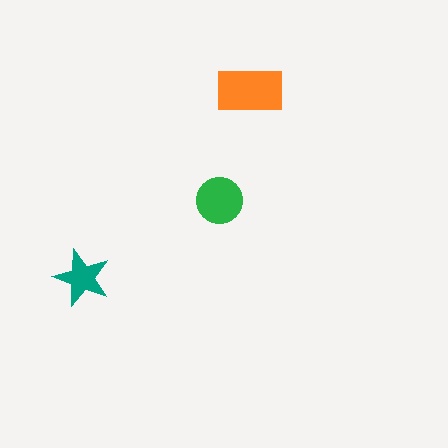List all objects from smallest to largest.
The teal star, the green circle, the orange rectangle.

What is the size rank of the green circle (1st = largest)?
2nd.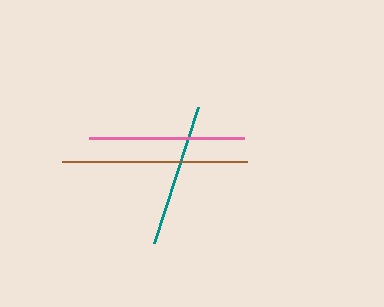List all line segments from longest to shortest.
From longest to shortest: brown, pink, teal.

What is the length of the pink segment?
The pink segment is approximately 155 pixels long.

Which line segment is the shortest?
The teal line is the shortest at approximately 143 pixels.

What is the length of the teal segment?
The teal segment is approximately 143 pixels long.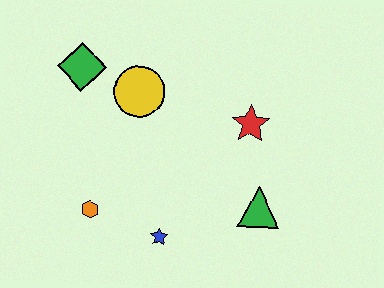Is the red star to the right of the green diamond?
Yes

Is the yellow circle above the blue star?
Yes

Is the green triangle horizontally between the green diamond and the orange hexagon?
No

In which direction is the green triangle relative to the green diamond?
The green triangle is to the right of the green diamond.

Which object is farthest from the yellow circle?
The green triangle is farthest from the yellow circle.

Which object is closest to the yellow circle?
The green diamond is closest to the yellow circle.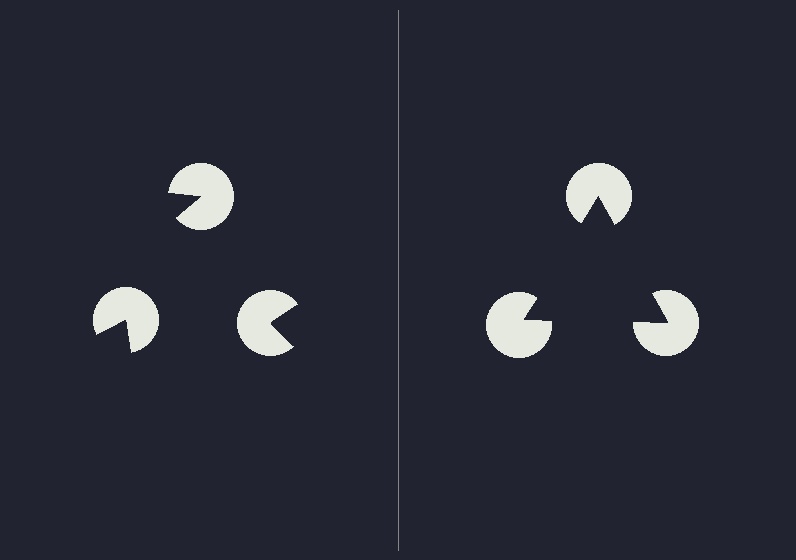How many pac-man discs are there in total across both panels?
6 — 3 on each side.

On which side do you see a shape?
An illusory triangle appears on the right side. On the left side the wedge cuts are rotated, so no coherent shape forms.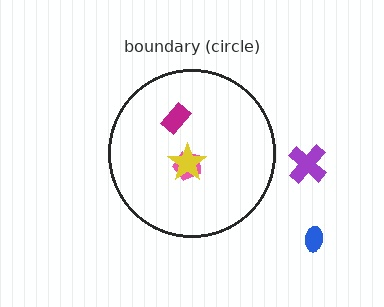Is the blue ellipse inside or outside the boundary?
Outside.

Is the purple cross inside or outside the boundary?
Outside.